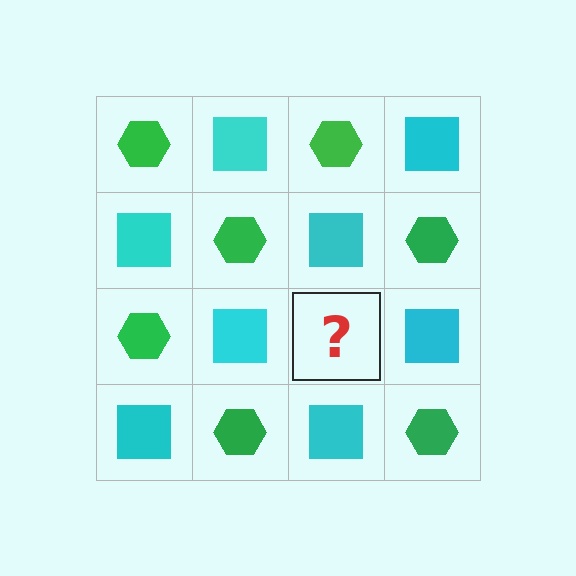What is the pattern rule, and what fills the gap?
The rule is that it alternates green hexagon and cyan square in a checkerboard pattern. The gap should be filled with a green hexagon.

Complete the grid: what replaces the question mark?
The question mark should be replaced with a green hexagon.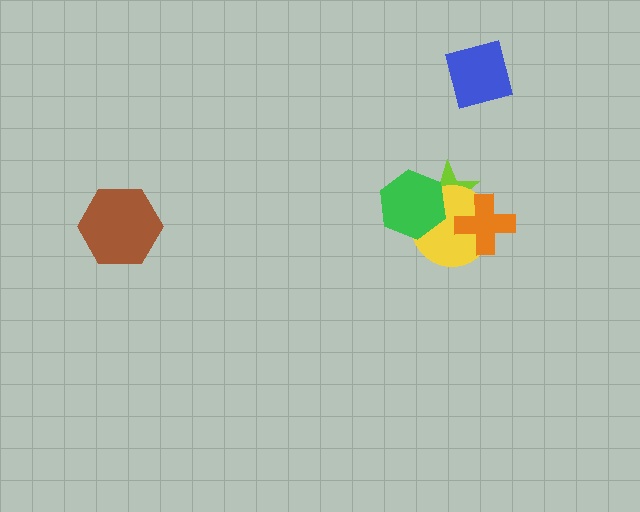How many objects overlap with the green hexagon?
2 objects overlap with the green hexagon.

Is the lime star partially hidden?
Yes, it is partially covered by another shape.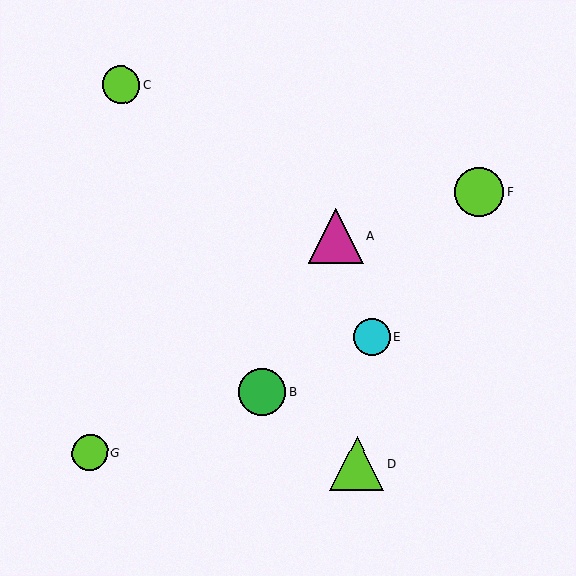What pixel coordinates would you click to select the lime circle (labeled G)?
Click at (90, 453) to select the lime circle G.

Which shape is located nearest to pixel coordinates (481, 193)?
The lime circle (labeled F) at (479, 191) is nearest to that location.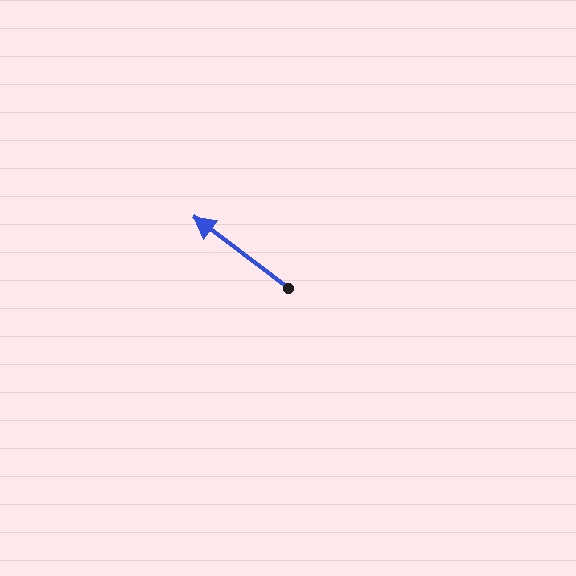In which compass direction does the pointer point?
Northwest.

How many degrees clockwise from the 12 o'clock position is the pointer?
Approximately 307 degrees.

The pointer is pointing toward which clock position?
Roughly 10 o'clock.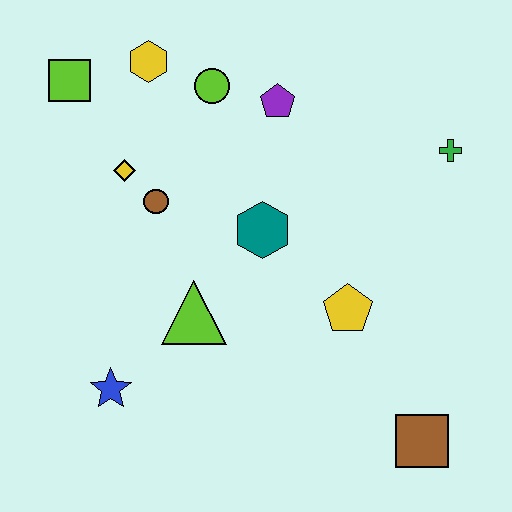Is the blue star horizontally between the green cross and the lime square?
Yes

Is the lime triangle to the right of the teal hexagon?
No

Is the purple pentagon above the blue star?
Yes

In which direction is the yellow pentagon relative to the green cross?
The yellow pentagon is below the green cross.